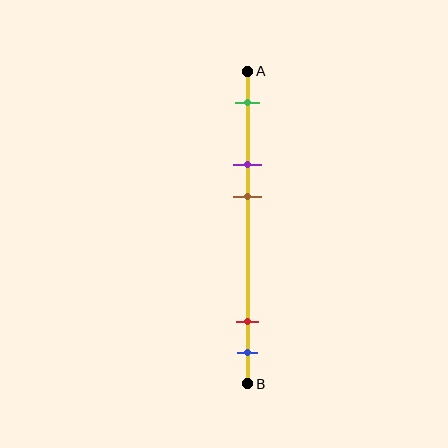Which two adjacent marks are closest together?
The red and blue marks are the closest adjacent pair.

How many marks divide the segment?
There are 5 marks dividing the segment.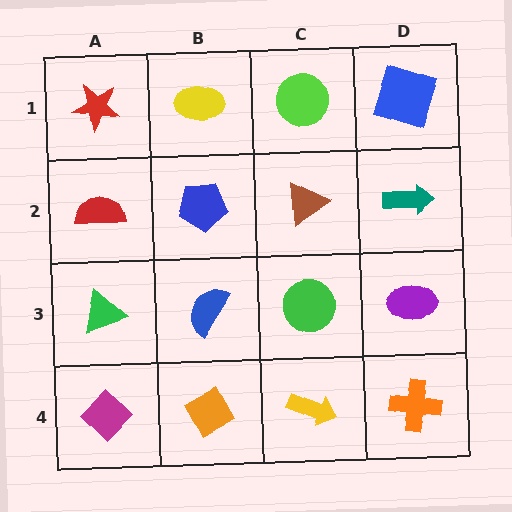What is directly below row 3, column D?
An orange cross.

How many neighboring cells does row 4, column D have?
2.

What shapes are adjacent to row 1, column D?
A teal arrow (row 2, column D), a lime circle (row 1, column C).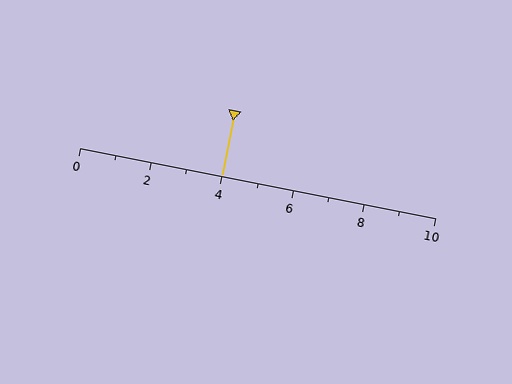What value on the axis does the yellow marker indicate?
The marker indicates approximately 4.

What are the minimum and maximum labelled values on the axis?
The axis runs from 0 to 10.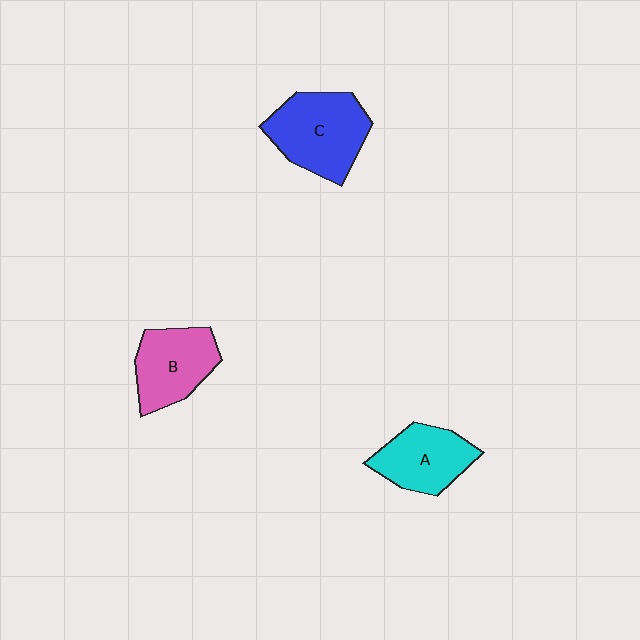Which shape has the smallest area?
Shape A (cyan).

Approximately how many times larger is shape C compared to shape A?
Approximately 1.3 times.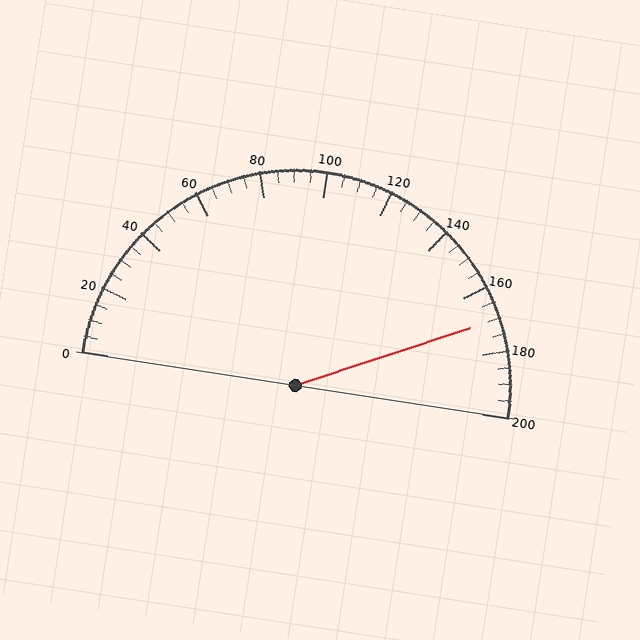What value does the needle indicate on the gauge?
The needle indicates approximately 170.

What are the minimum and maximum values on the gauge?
The gauge ranges from 0 to 200.